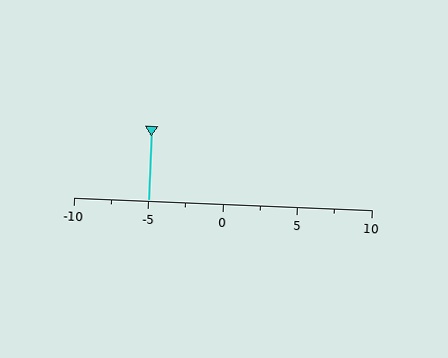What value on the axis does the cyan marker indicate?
The marker indicates approximately -5.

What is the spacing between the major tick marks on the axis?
The major ticks are spaced 5 apart.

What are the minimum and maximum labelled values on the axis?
The axis runs from -10 to 10.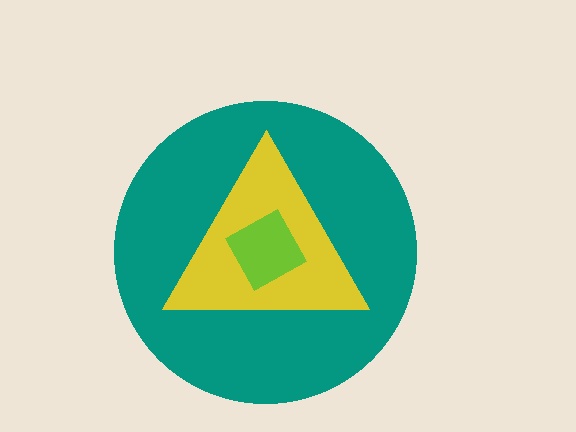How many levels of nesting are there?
3.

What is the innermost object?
The lime square.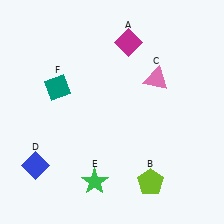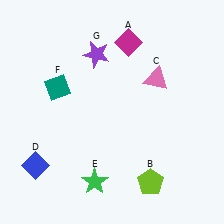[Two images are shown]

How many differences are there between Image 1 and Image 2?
There is 1 difference between the two images.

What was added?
A purple star (G) was added in Image 2.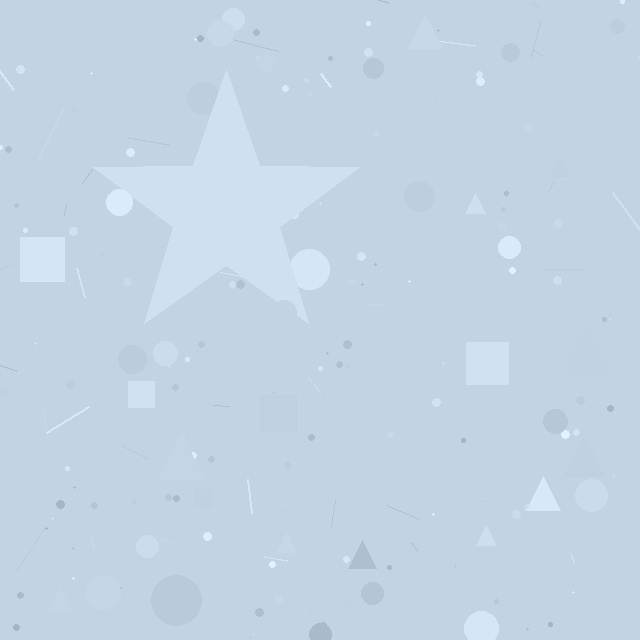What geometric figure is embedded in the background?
A star is embedded in the background.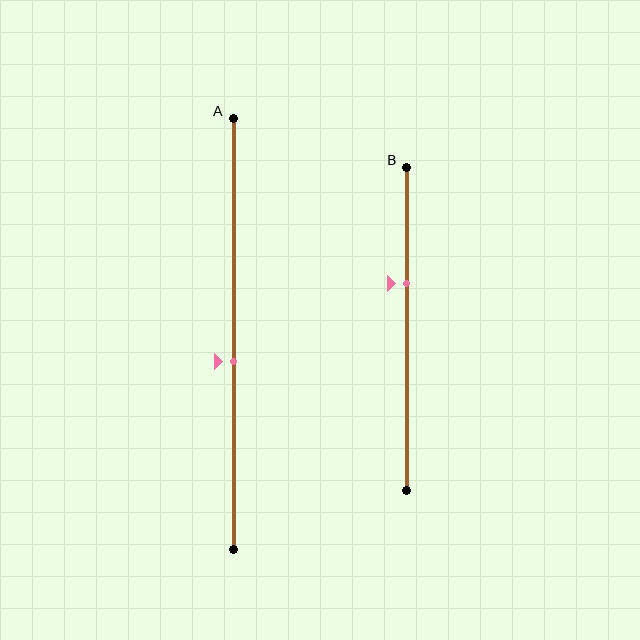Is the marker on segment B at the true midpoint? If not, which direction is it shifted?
No, the marker on segment B is shifted upward by about 14% of the segment length.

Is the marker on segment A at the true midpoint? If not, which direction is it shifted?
No, the marker on segment A is shifted downward by about 6% of the segment length.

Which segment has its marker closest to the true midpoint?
Segment A has its marker closest to the true midpoint.